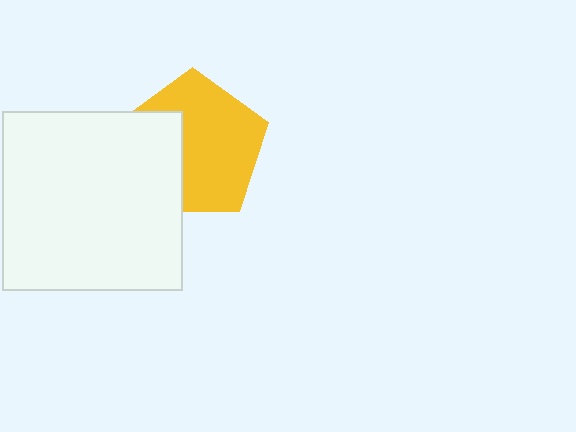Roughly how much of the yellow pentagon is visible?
Most of it is visible (roughly 65%).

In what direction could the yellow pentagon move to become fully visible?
The yellow pentagon could move right. That would shift it out from behind the white square entirely.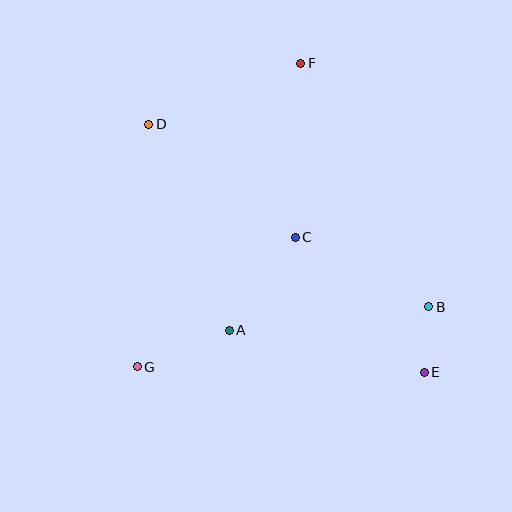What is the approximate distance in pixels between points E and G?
The distance between E and G is approximately 287 pixels.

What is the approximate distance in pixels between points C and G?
The distance between C and G is approximately 204 pixels.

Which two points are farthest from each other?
Points D and E are farthest from each other.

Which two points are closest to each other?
Points B and E are closest to each other.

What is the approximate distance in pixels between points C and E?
The distance between C and E is approximately 187 pixels.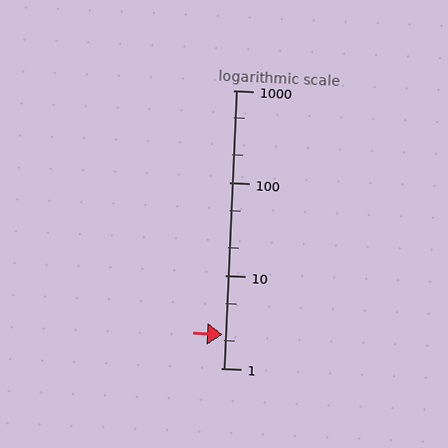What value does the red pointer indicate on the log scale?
The pointer indicates approximately 2.3.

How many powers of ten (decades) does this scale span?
The scale spans 3 decades, from 1 to 1000.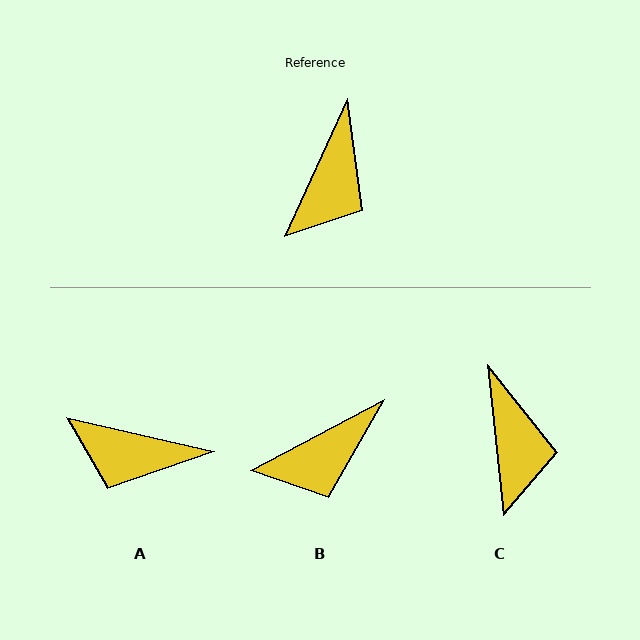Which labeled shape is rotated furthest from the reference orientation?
A, about 78 degrees away.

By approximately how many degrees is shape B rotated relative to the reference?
Approximately 37 degrees clockwise.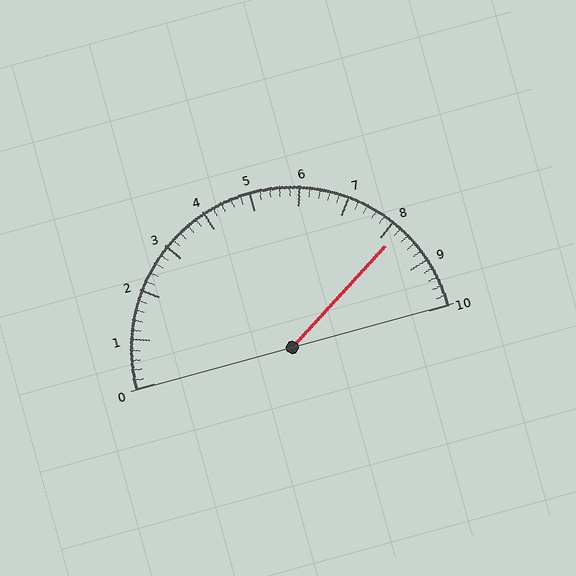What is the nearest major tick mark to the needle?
The nearest major tick mark is 8.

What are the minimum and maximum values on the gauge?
The gauge ranges from 0 to 10.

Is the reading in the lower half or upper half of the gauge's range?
The reading is in the upper half of the range (0 to 10).